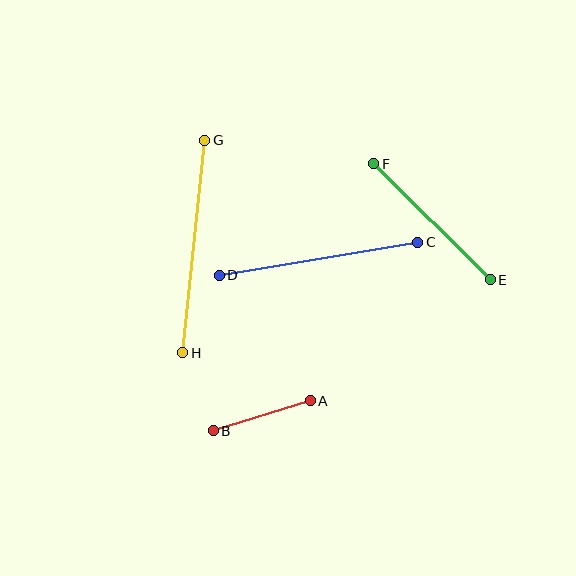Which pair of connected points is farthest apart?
Points G and H are farthest apart.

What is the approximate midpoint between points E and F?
The midpoint is at approximately (432, 222) pixels.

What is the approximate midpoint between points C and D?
The midpoint is at approximately (319, 259) pixels.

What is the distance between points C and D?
The distance is approximately 201 pixels.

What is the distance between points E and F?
The distance is approximately 164 pixels.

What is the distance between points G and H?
The distance is approximately 214 pixels.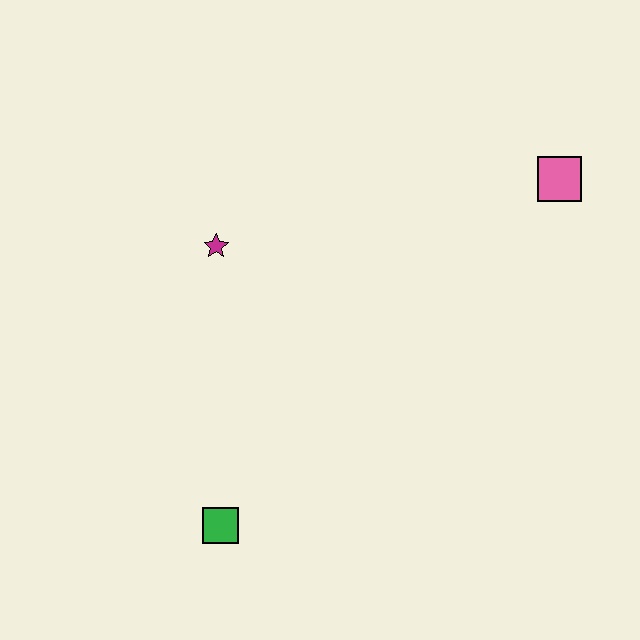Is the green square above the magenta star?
No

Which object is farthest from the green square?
The pink square is farthest from the green square.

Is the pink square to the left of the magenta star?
No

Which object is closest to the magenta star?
The green square is closest to the magenta star.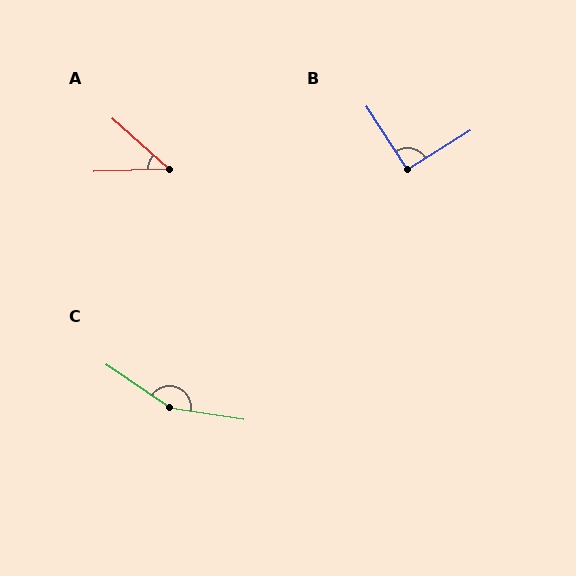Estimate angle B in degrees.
Approximately 91 degrees.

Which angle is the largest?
C, at approximately 154 degrees.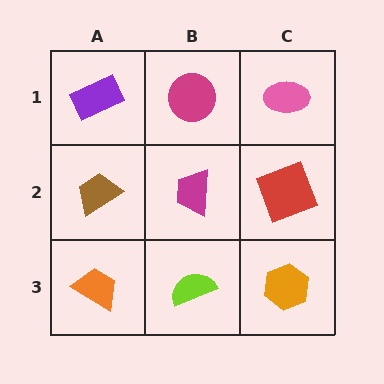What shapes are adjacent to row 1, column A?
A brown trapezoid (row 2, column A), a magenta circle (row 1, column B).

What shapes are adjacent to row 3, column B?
A magenta trapezoid (row 2, column B), an orange trapezoid (row 3, column A), an orange hexagon (row 3, column C).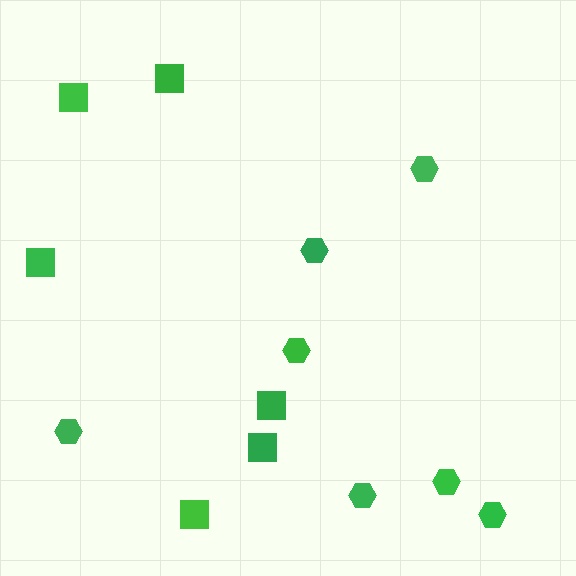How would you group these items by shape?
There are 2 groups: one group of squares (6) and one group of hexagons (7).